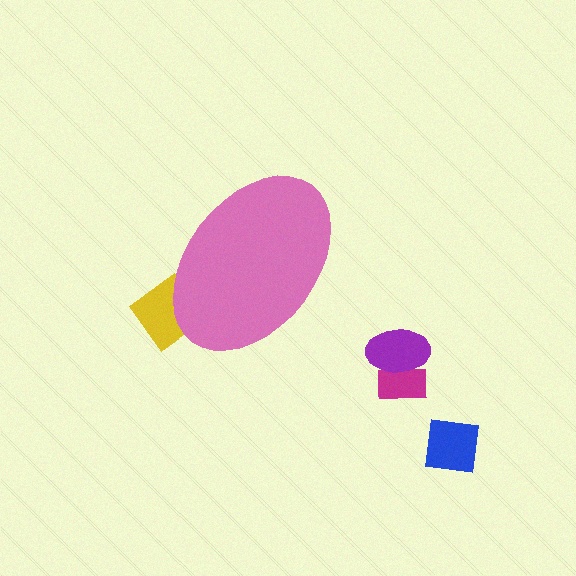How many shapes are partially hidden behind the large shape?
1 shape is partially hidden.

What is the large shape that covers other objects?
A pink ellipse.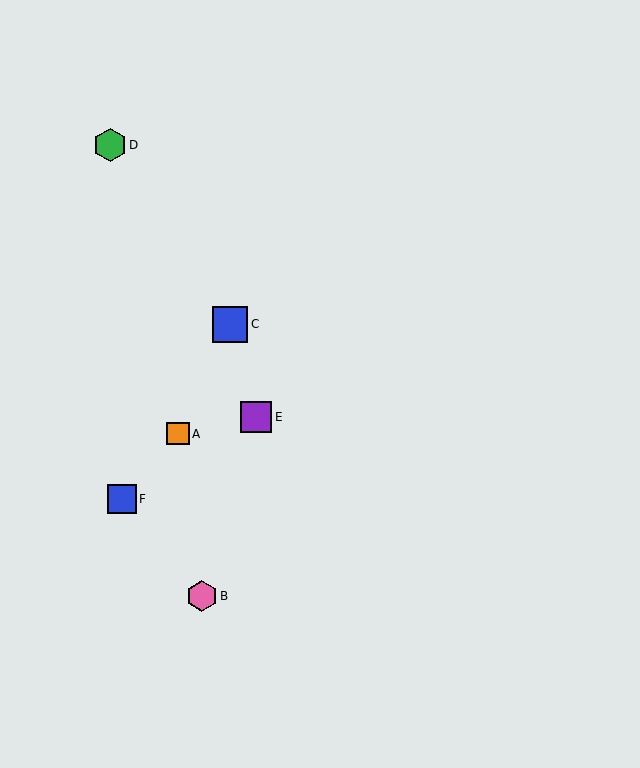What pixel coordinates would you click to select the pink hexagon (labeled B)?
Click at (202, 596) to select the pink hexagon B.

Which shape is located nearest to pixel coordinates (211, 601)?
The pink hexagon (labeled B) at (202, 596) is nearest to that location.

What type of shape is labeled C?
Shape C is a blue square.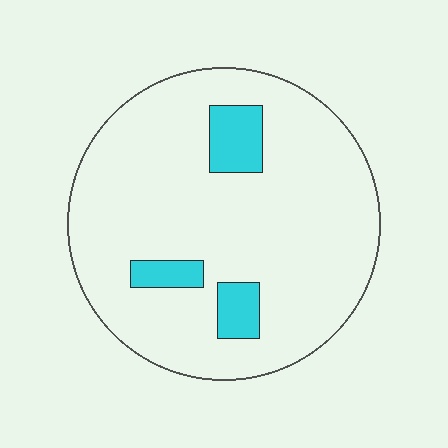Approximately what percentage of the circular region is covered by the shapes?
Approximately 10%.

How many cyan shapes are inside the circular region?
3.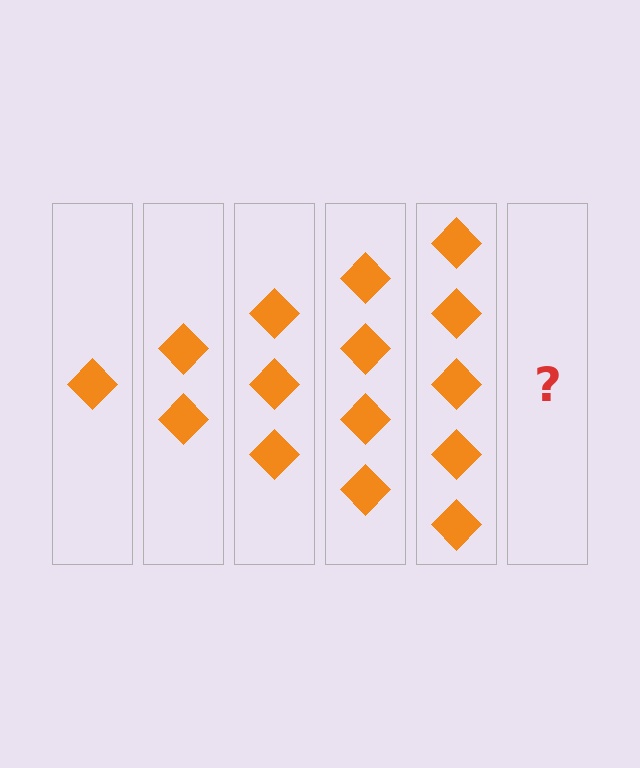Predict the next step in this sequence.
The next step is 6 diamonds.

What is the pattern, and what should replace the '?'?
The pattern is that each step adds one more diamond. The '?' should be 6 diamonds.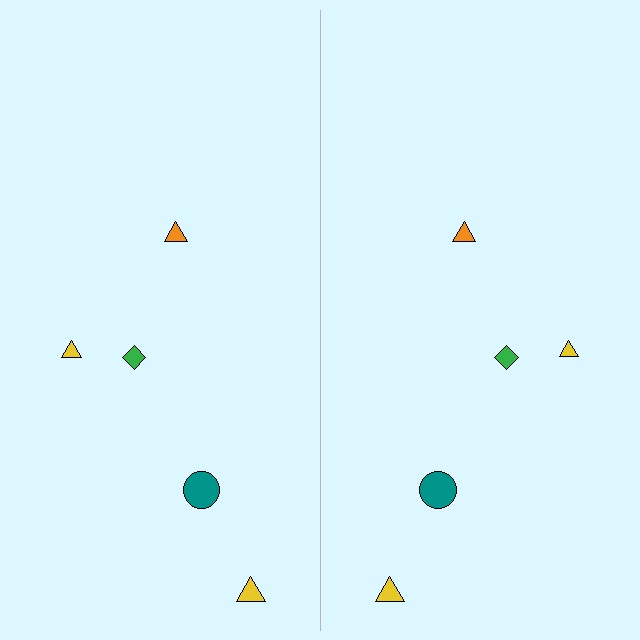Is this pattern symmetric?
Yes, this pattern has bilateral (reflection) symmetry.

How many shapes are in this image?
There are 10 shapes in this image.